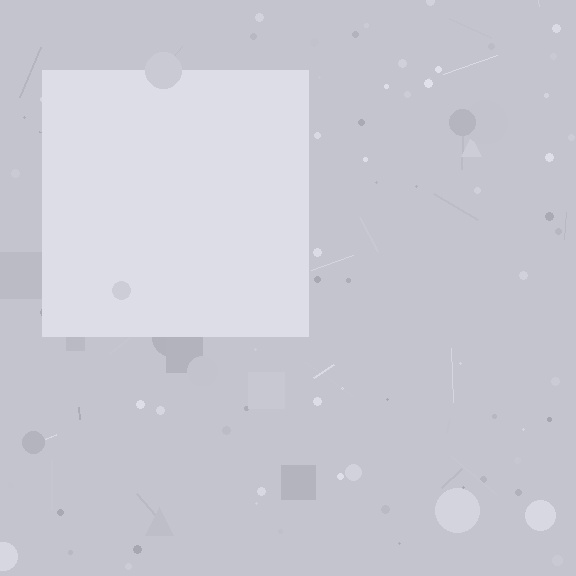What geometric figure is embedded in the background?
A square is embedded in the background.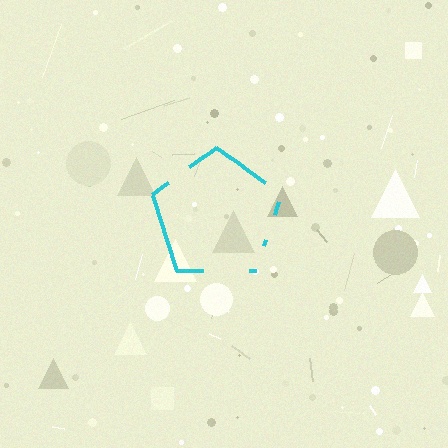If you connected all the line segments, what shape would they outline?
They would outline a pentagon.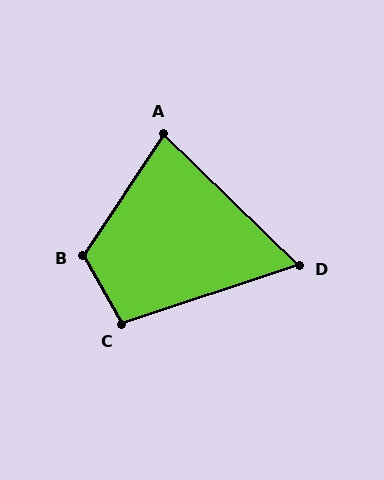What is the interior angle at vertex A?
Approximately 79 degrees (acute).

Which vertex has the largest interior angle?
B, at approximately 117 degrees.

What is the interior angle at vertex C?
Approximately 101 degrees (obtuse).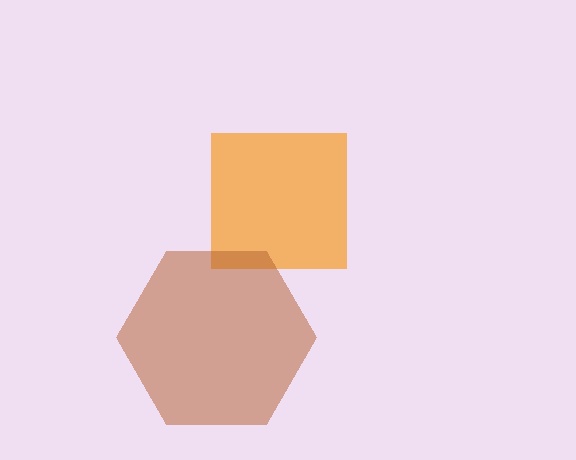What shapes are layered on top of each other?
The layered shapes are: an orange square, a brown hexagon.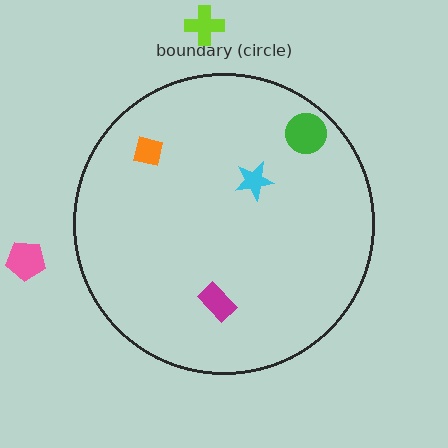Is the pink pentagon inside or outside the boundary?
Outside.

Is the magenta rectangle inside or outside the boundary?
Inside.